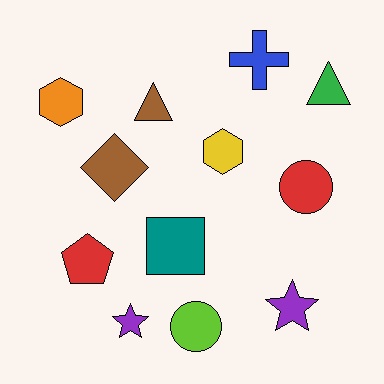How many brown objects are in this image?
There are 2 brown objects.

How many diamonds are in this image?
There is 1 diamond.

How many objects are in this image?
There are 12 objects.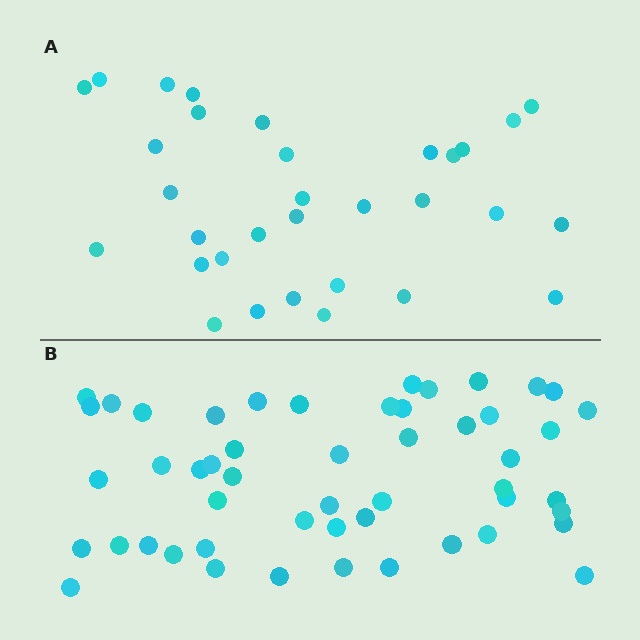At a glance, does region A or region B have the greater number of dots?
Region B (the bottom region) has more dots.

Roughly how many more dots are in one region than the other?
Region B has approximately 20 more dots than region A.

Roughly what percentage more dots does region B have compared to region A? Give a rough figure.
About 60% more.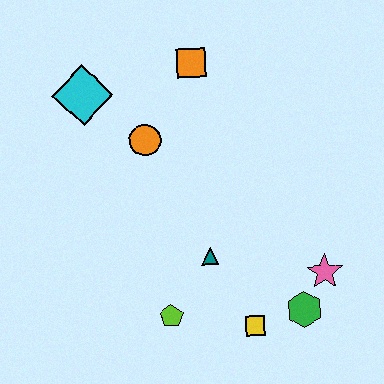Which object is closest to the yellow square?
The green hexagon is closest to the yellow square.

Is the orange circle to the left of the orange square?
Yes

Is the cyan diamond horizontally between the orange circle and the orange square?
No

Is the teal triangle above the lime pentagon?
Yes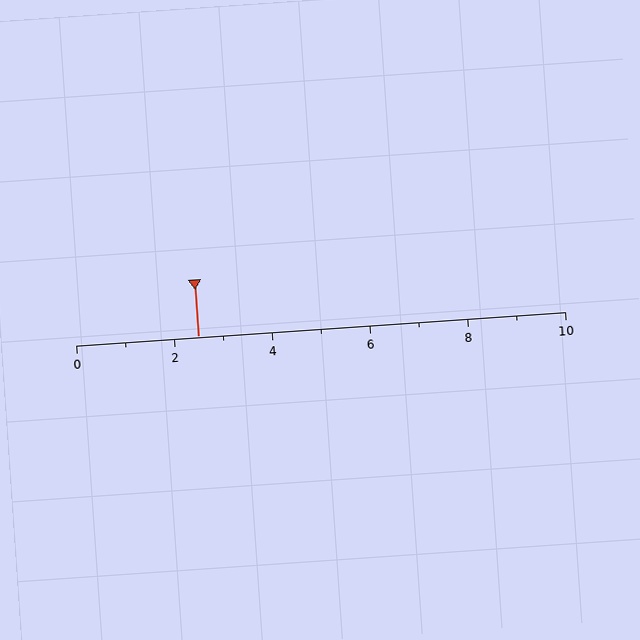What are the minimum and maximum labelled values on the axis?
The axis runs from 0 to 10.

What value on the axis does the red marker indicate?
The marker indicates approximately 2.5.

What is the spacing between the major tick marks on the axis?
The major ticks are spaced 2 apart.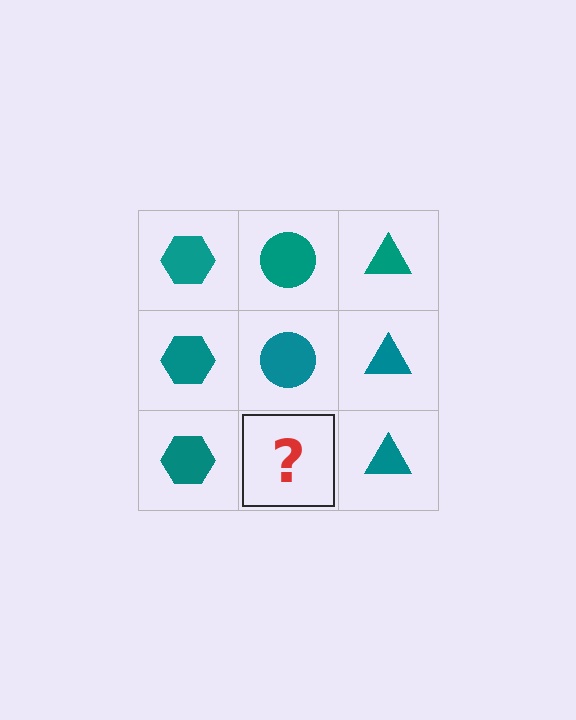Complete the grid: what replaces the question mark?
The question mark should be replaced with a teal circle.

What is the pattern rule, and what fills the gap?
The rule is that each column has a consistent shape. The gap should be filled with a teal circle.